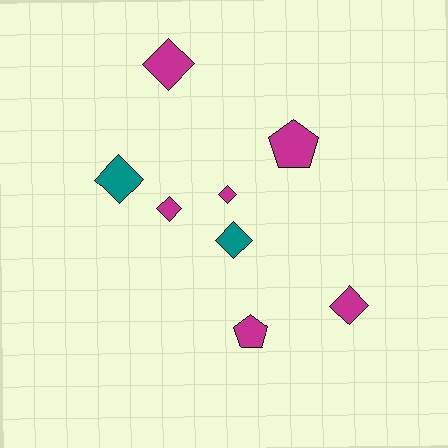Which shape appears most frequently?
Diamond, with 6 objects.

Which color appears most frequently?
Magenta, with 6 objects.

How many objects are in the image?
There are 8 objects.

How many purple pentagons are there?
There are no purple pentagons.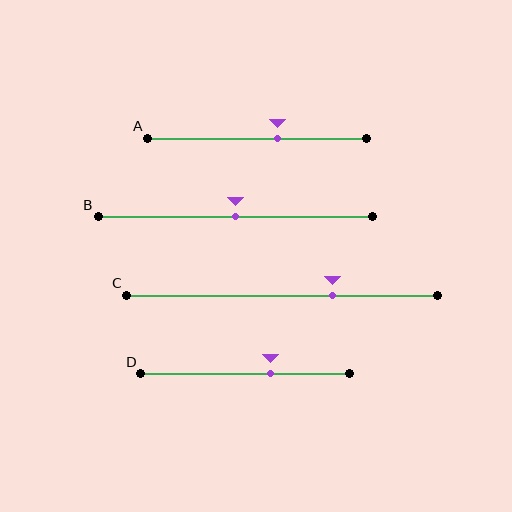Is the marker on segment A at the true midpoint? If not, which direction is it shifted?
No, the marker on segment A is shifted to the right by about 9% of the segment length.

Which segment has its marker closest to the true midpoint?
Segment B has its marker closest to the true midpoint.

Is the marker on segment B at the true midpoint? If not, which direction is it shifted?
Yes, the marker on segment B is at the true midpoint.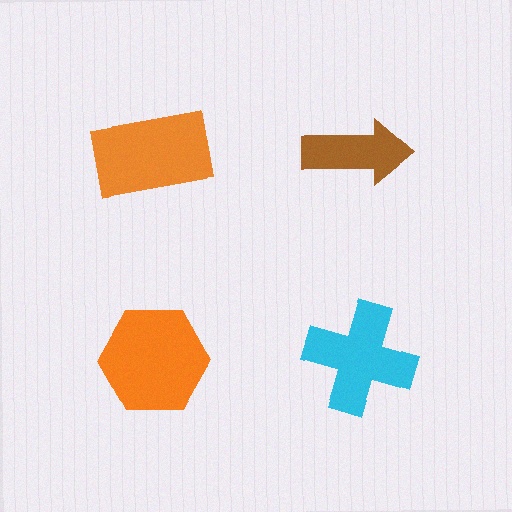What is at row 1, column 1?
An orange rectangle.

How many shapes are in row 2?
2 shapes.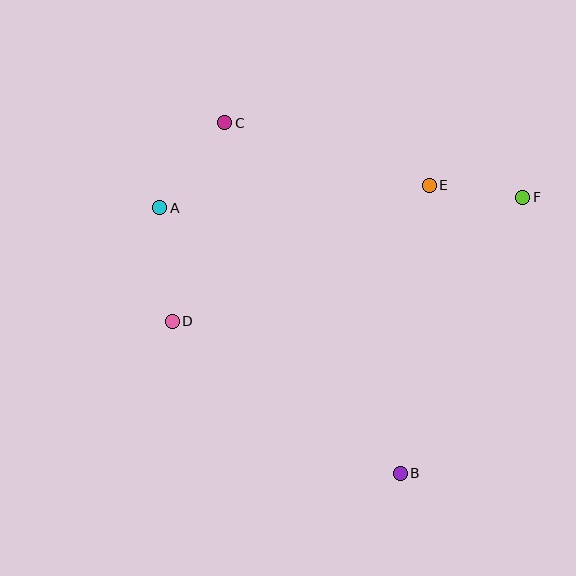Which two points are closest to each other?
Points E and F are closest to each other.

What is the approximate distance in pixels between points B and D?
The distance between B and D is approximately 274 pixels.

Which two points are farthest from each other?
Points B and C are farthest from each other.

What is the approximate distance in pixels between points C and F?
The distance between C and F is approximately 307 pixels.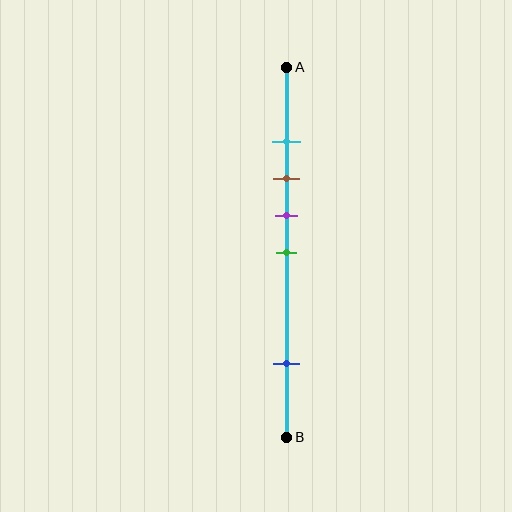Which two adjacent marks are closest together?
The cyan and brown marks are the closest adjacent pair.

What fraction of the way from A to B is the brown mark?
The brown mark is approximately 30% (0.3) of the way from A to B.